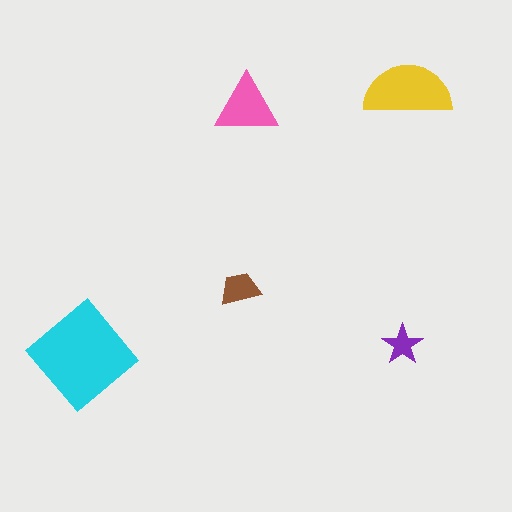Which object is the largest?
The cyan diamond.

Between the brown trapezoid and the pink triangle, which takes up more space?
The pink triangle.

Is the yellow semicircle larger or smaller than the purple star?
Larger.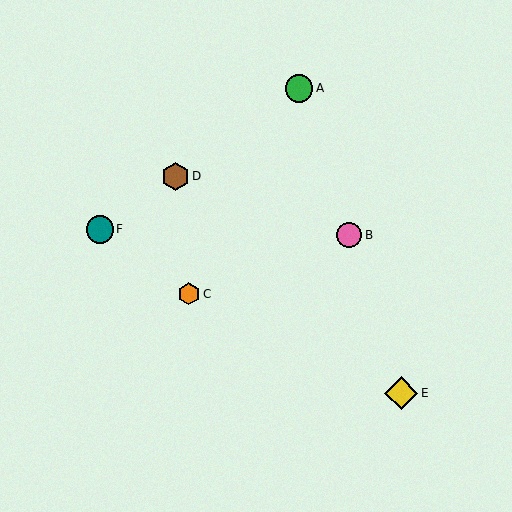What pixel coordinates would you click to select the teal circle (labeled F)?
Click at (100, 229) to select the teal circle F.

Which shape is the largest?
The yellow diamond (labeled E) is the largest.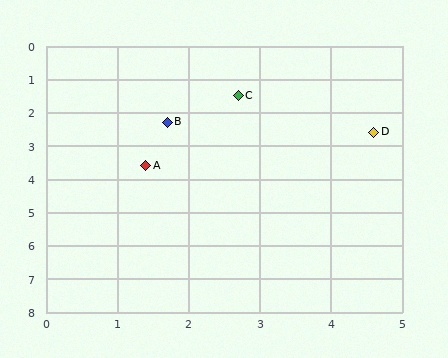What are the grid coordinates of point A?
Point A is at approximately (1.4, 3.6).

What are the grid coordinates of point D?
Point D is at approximately (4.6, 2.6).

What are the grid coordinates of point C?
Point C is at approximately (2.7, 1.5).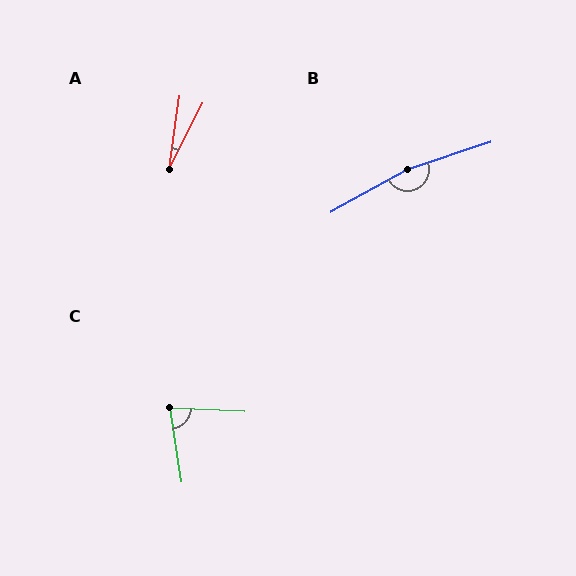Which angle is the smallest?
A, at approximately 19 degrees.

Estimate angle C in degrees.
Approximately 78 degrees.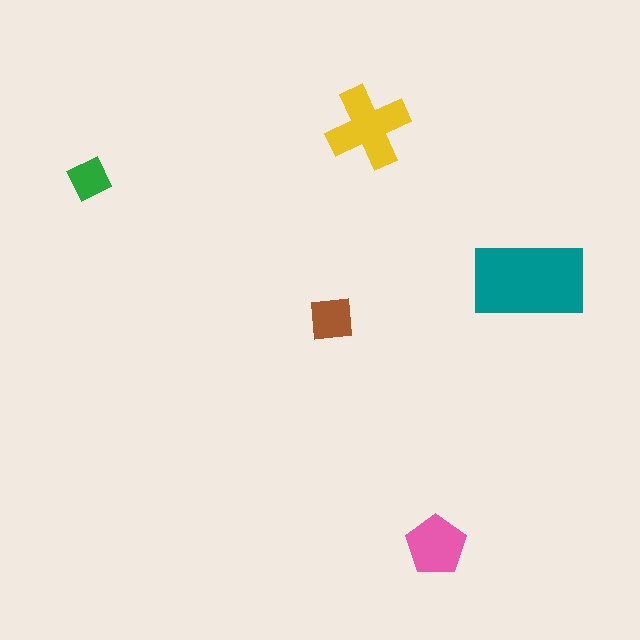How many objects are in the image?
There are 5 objects in the image.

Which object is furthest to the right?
The teal rectangle is rightmost.